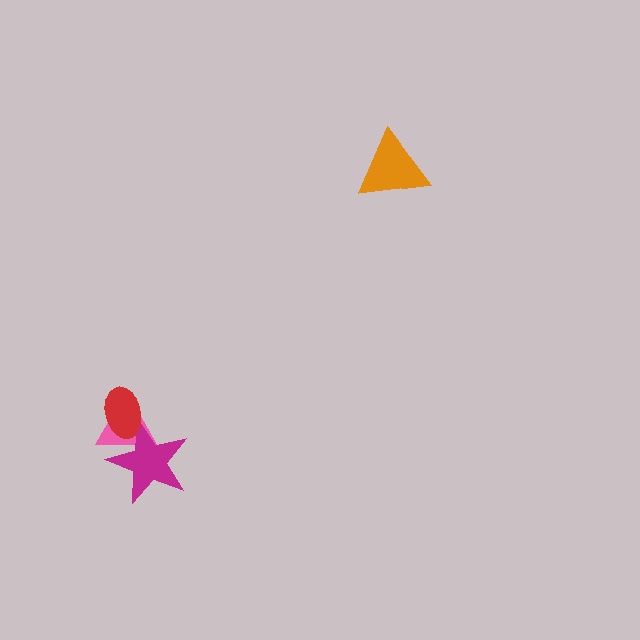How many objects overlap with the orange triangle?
0 objects overlap with the orange triangle.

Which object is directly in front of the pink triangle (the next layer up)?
The magenta star is directly in front of the pink triangle.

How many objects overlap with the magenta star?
2 objects overlap with the magenta star.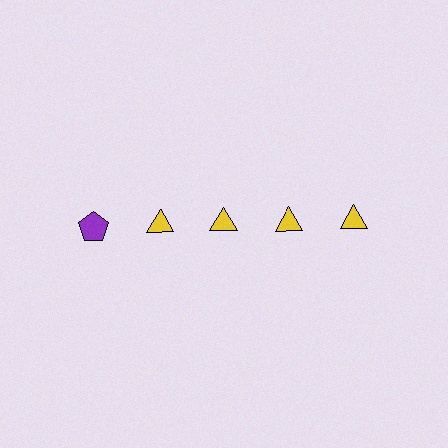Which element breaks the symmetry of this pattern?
The purple pentagon in the top row, leftmost column breaks the symmetry. All other shapes are yellow triangles.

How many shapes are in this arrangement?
There are 5 shapes arranged in a grid pattern.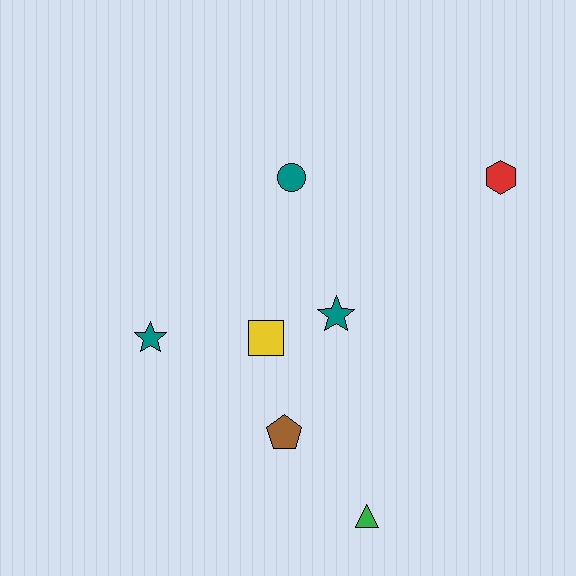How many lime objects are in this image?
There are no lime objects.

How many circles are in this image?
There is 1 circle.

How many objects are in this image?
There are 7 objects.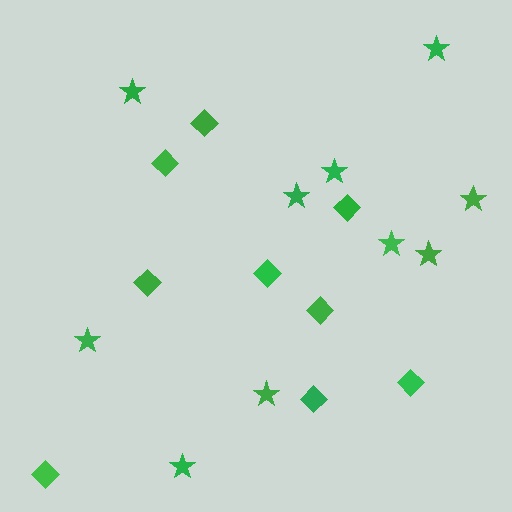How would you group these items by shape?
There are 2 groups: one group of diamonds (9) and one group of stars (10).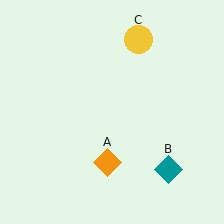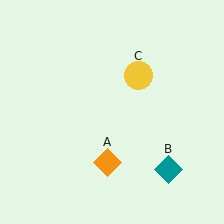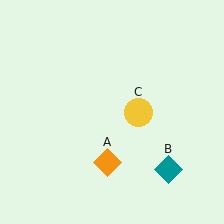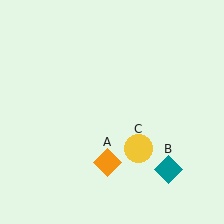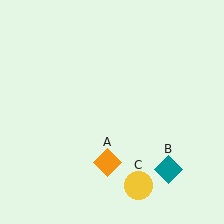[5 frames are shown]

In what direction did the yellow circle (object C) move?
The yellow circle (object C) moved down.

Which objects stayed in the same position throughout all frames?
Orange diamond (object A) and teal diamond (object B) remained stationary.